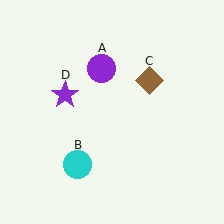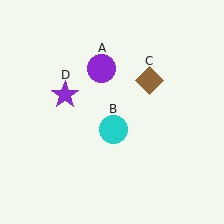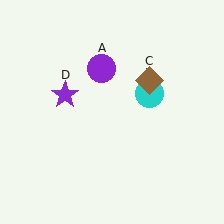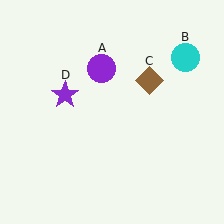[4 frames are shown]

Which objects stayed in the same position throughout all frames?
Purple circle (object A) and brown diamond (object C) and purple star (object D) remained stationary.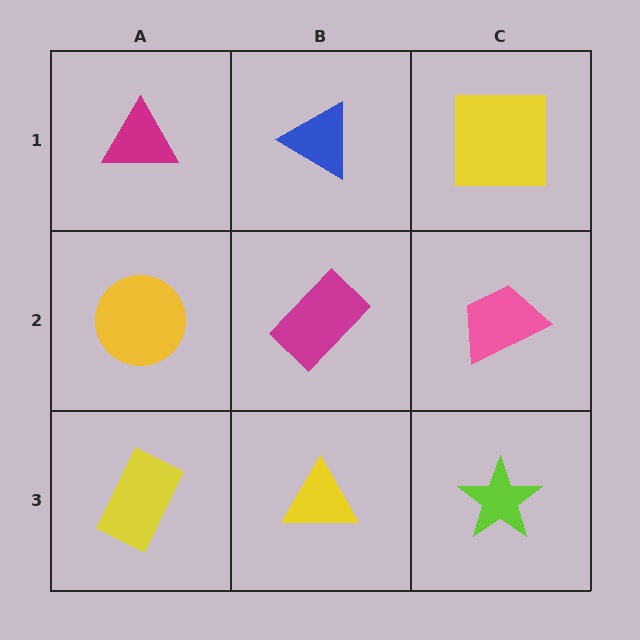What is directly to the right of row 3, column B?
A lime star.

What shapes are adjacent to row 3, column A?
A yellow circle (row 2, column A), a yellow triangle (row 3, column B).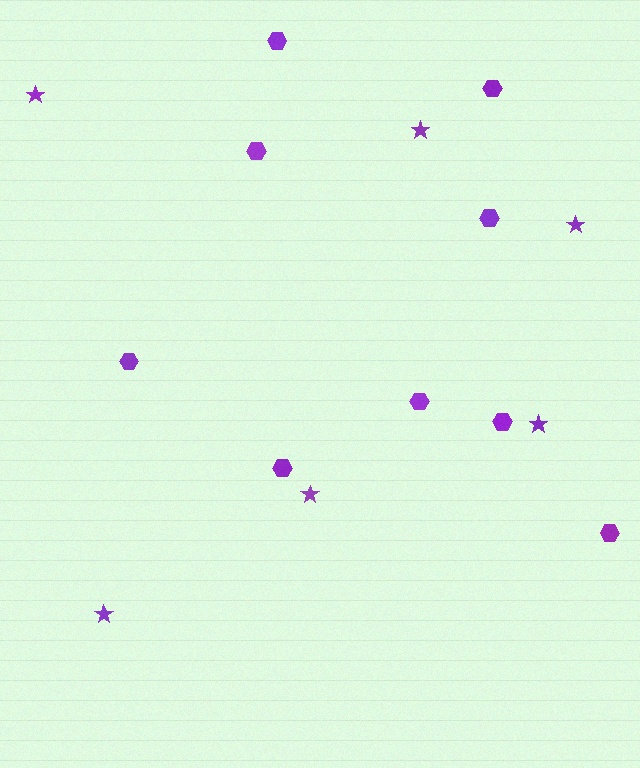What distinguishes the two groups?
There are 2 groups: one group of stars (6) and one group of hexagons (9).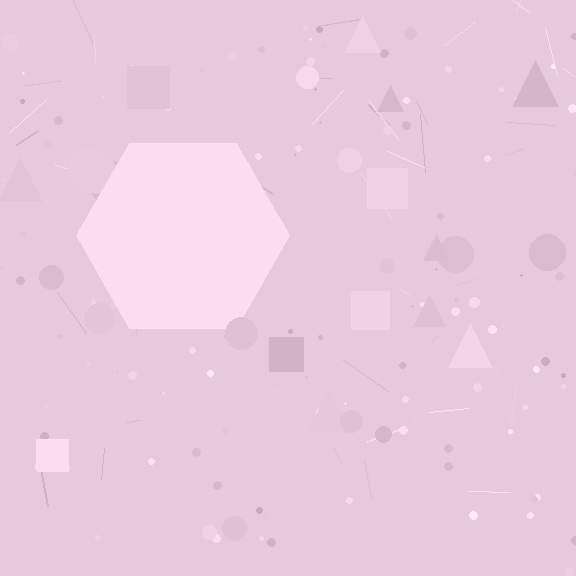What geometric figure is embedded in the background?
A hexagon is embedded in the background.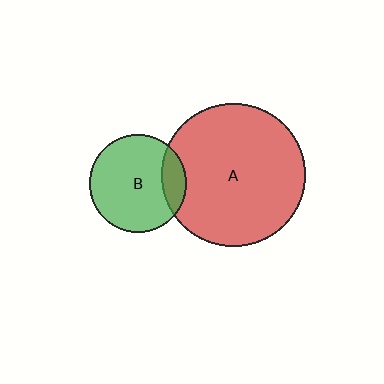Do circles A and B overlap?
Yes.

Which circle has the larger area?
Circle A (red).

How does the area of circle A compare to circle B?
Approximately 2.2 times.